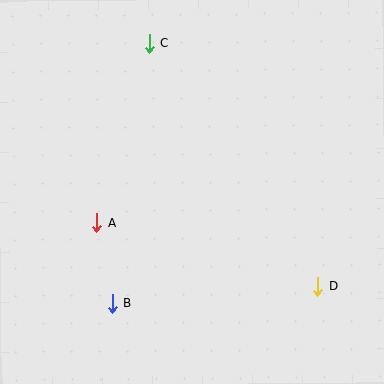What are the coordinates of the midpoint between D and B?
The midpoint between D and B is at (215, 294).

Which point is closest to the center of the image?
Point A at (97, 223) is closest to the center.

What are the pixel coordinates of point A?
Point A is at (97, 223).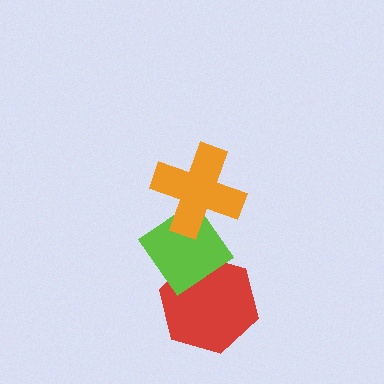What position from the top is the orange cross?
The orange cross is 1st from the top.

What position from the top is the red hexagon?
The red hexagon is 3rd from the top.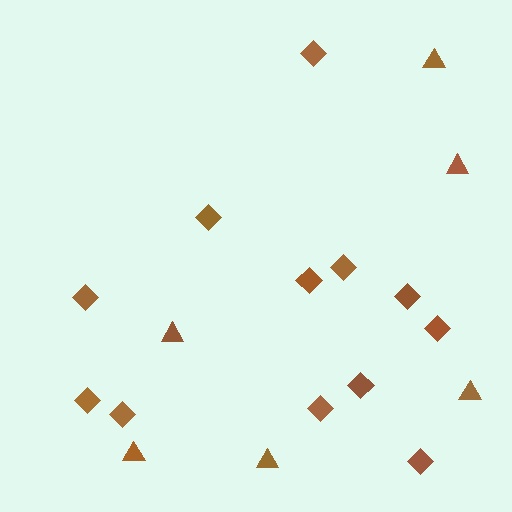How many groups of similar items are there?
There are 2 groups: one group of triangles (6) and one group of diamonds (12).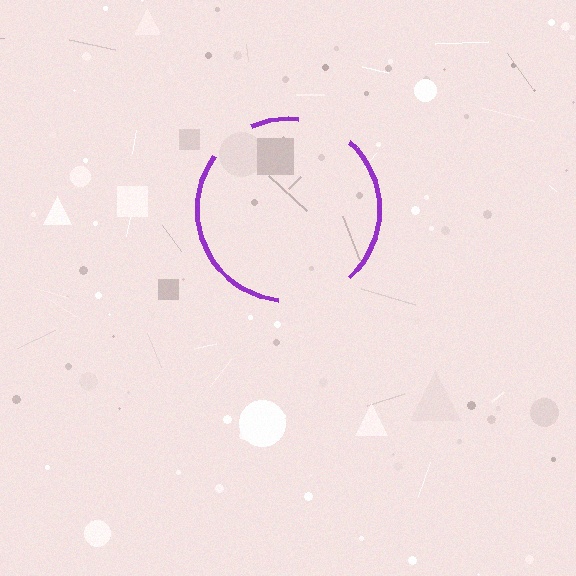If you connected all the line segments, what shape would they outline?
They would outline a circle.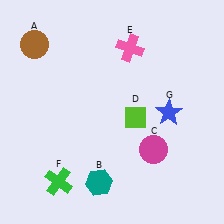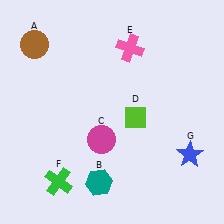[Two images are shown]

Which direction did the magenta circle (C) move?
The magenta circle (C) moved left.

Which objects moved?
The objects that moved are: the magenta circle (C), the blue star (G).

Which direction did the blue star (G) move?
The blue star (G) moved down.